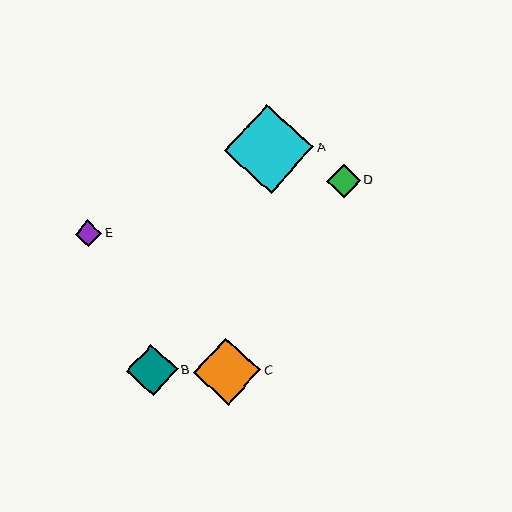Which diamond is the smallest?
Diamond E is the smallest with a size of approximately 27 pixels.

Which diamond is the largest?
Diamond A is the largest with a size of approximately 89 pixels.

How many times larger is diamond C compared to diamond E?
Diamond C is approximately 2.5 times the size of diamond E.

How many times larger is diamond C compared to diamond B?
Diamond C is approximately 1.3 times the size of diamond B.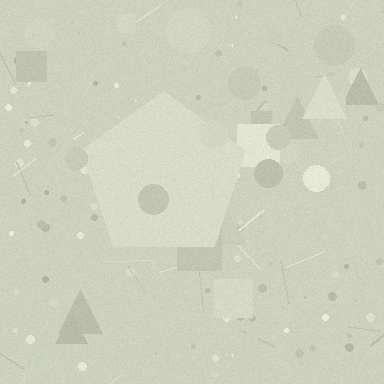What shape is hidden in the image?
A pentagon is hidden in the image.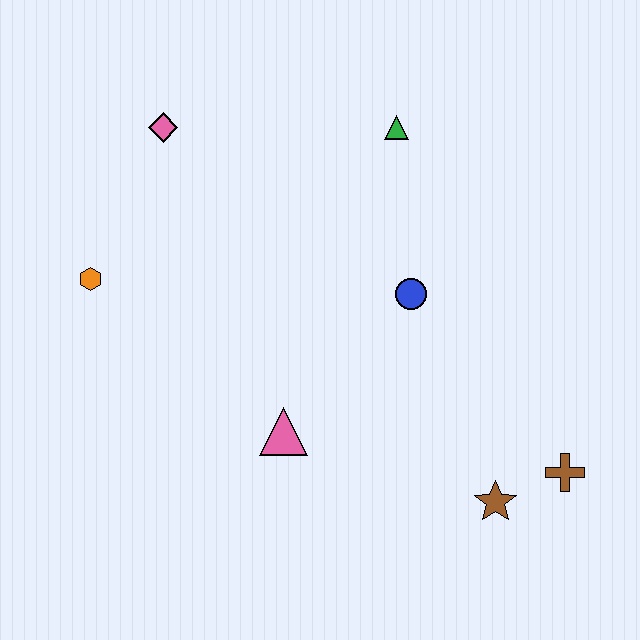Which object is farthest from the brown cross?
The pink diamond is farthest from the brown cross.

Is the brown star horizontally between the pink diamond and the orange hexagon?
No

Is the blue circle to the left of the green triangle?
No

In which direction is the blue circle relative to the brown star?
The blue circle is above the brown star.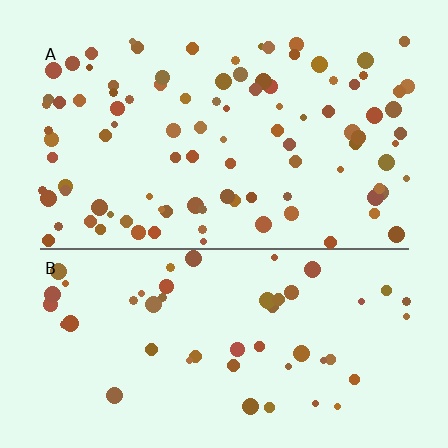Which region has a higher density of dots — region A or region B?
A (the top).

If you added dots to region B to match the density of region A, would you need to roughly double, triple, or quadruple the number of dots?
Approximately double.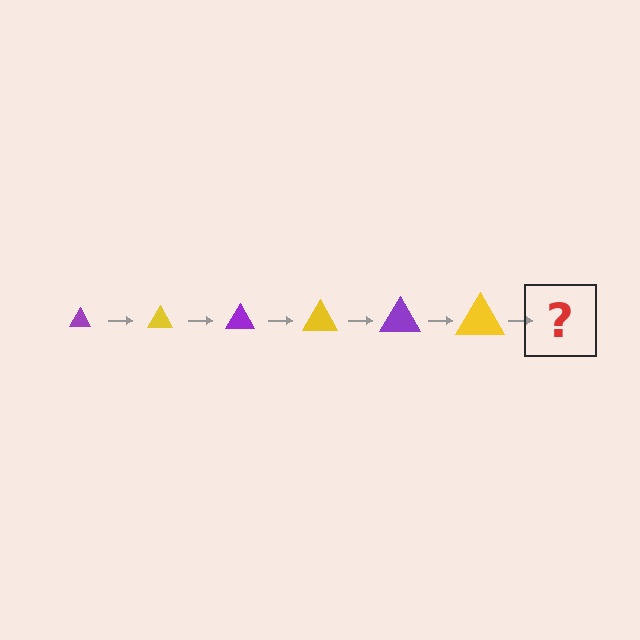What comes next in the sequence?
The next element should be a purple triangle, larger than the previous one.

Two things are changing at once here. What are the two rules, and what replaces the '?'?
The two rules are that the triangle grows larger each step and the color cycles through purple and yellow. The '?' should be a purple triangle, larger than the previous one.